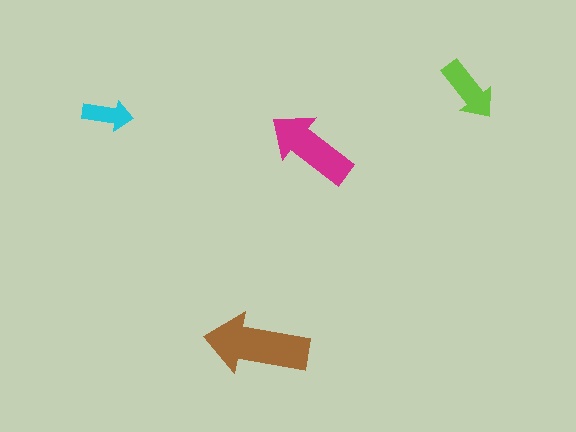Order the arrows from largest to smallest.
the brown one, the magenta one, the lime one, the cyan one.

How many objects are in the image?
There are 4 objects in the image.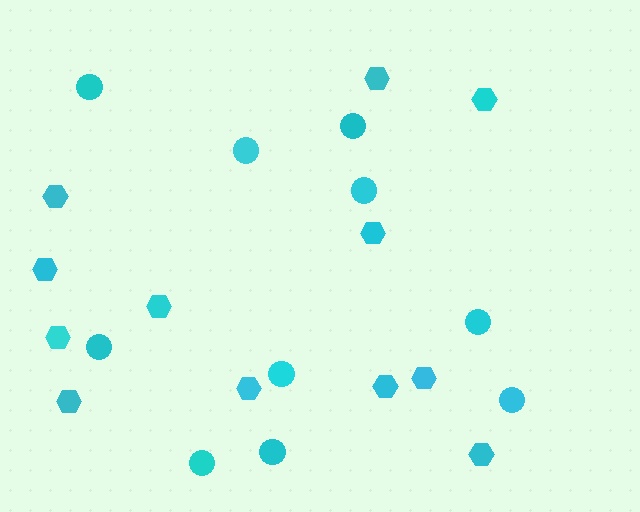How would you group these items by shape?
There are 2 groups: one group of circles (10) and one group of hexagons (12).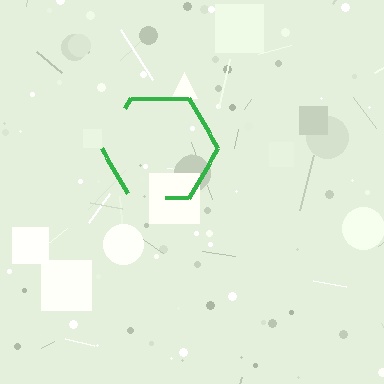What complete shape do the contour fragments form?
The contour fragments form a hexagon.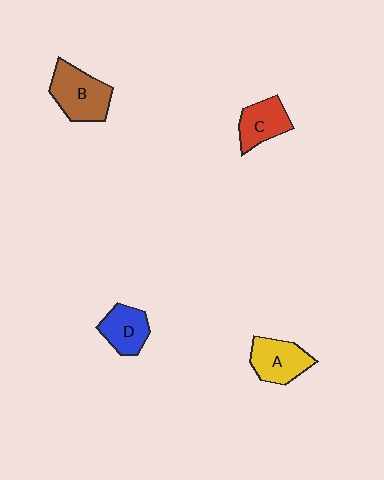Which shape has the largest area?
Shape B (brown).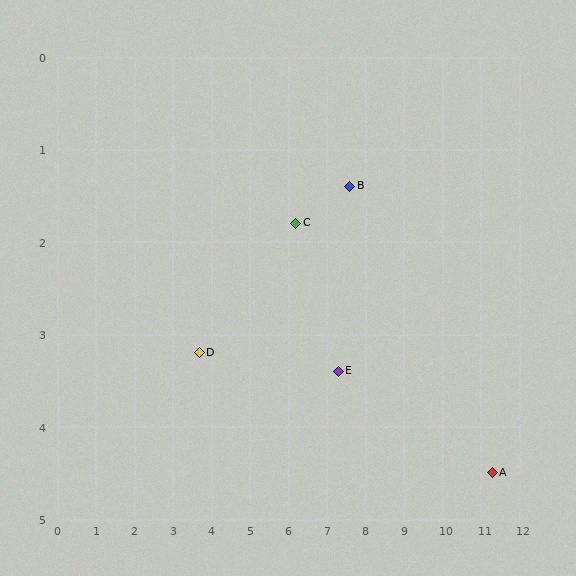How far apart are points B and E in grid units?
Points B and E are about 2.0 grid units apart.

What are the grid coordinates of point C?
Point C is at approximately (6.2, 1.8).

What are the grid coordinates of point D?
Point D is at approximately (3.7, 3.2).